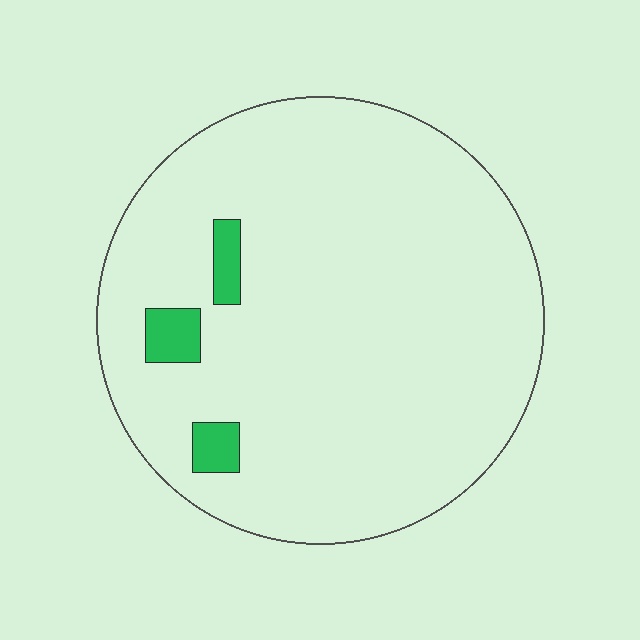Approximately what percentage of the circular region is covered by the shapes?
Approximately 5%.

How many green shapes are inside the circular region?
3.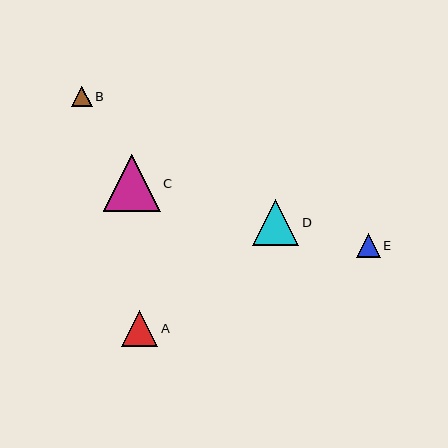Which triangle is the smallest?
Triangle B is the smallest with a size of approximately 21 pixels.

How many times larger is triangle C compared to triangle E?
Triangle C is approximately 2.4 times the size of triangle E.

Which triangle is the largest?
Triangle C is the largest with a size of approximately 57 pixels.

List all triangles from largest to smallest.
From largest to smallest: C, D, A, E, B.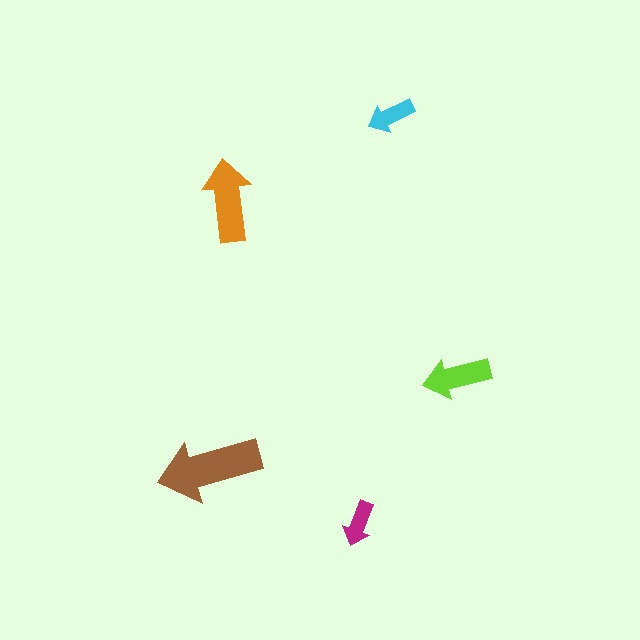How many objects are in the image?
There are 5 objects in the image.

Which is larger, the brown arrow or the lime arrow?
The brown one.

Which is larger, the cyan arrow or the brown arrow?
The brown one.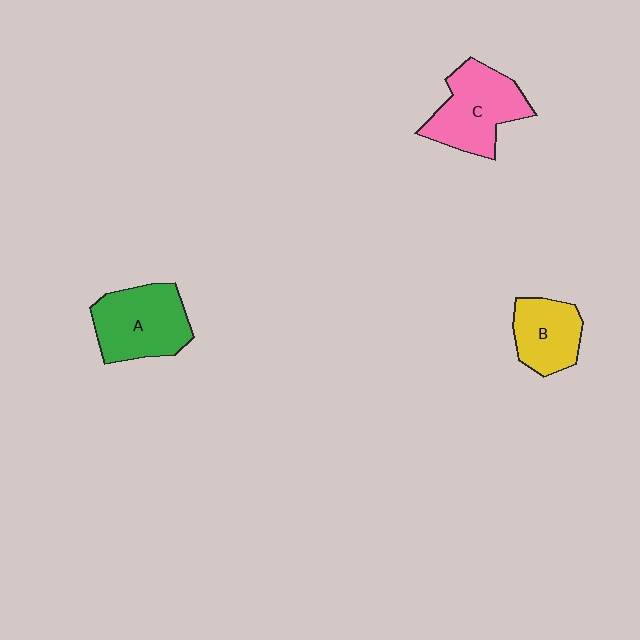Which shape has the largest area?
Shape C (pink).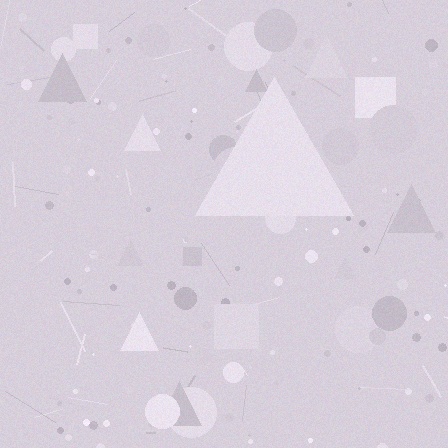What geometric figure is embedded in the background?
A triangle is embedded in the background.